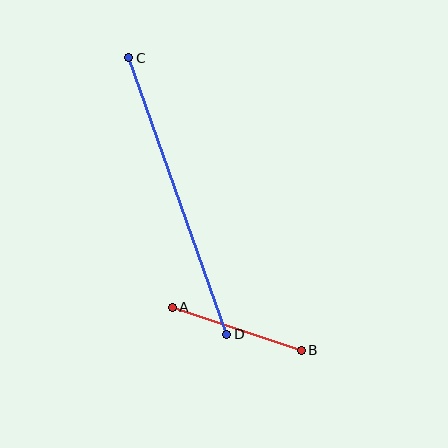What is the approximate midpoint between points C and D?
The midpoint is at approximately (178, 196) pixels.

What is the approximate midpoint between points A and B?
The midpoint is at approximately (237, 329) pixels.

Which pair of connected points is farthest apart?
Points C and D are farthest apart.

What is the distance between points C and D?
The distance is approximately 293 pixels.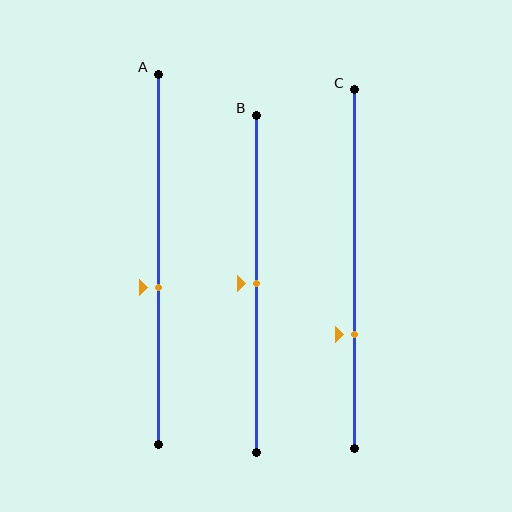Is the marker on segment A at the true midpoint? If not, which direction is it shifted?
No, the marker on segment A is shifted downward by about 8% of the segment length.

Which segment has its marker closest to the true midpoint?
Segment B has its marker closest to the true midpoint.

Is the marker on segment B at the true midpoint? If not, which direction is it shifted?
Yes, the marker on segment B is at the true midpoint.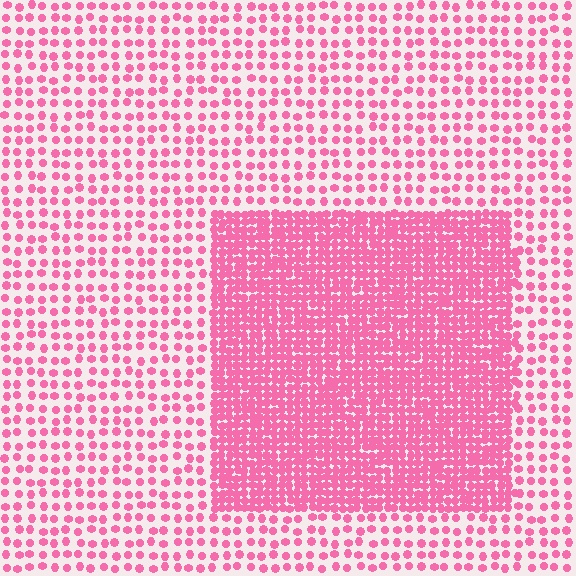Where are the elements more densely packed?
The elements are more densely packed inside the rectangle boundary.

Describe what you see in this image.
The image contains small pink elements arranged at two different densities. A rectangle-shaped region is visible where the elements are more densely packed than the surrounding area.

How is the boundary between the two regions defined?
The boundary is defined by a change in element density (approximately 2.6x ratio). All elements are the same color, size, and shape.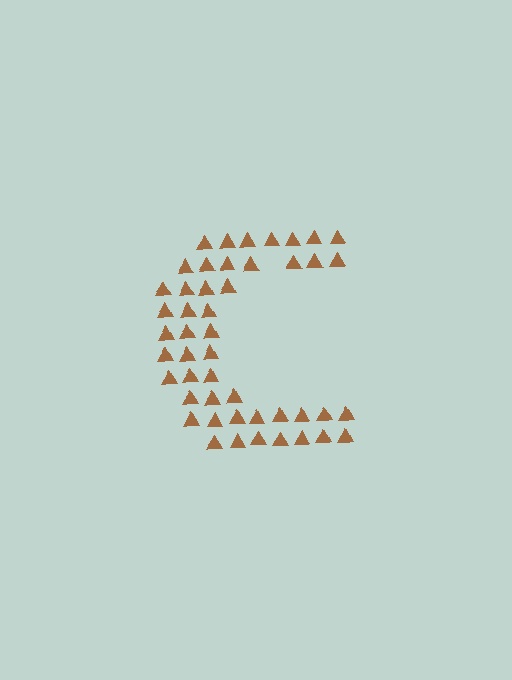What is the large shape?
The large shape is the letter C.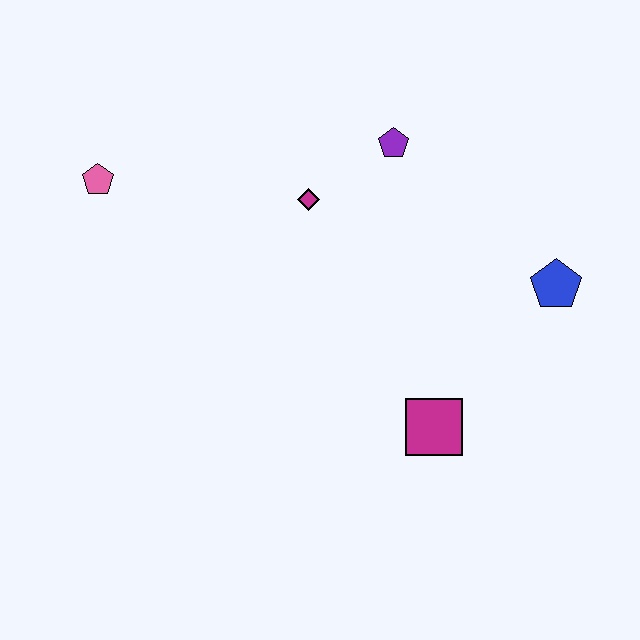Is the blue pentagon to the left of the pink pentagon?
No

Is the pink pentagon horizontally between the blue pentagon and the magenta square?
No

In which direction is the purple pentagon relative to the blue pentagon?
The purple pentagon is to the left of the blue pentagon.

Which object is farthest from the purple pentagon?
The pink pentagon is farthest from the purple pentagon.